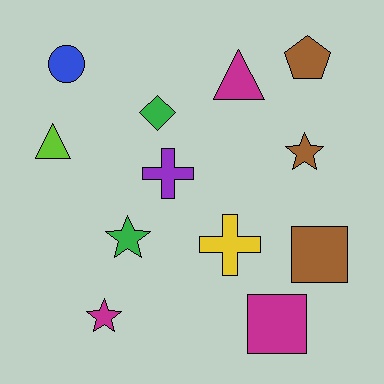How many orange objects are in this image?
There are no orange objects.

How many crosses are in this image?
There are 2 crosses.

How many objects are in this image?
There are 12 objects.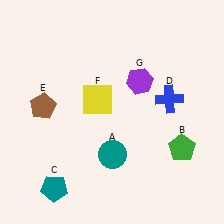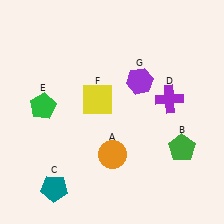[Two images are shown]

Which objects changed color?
A changed from teal to orange. D changed from blue to purple. E changed from brown to green.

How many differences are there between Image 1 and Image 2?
There are 3 differences between the two images.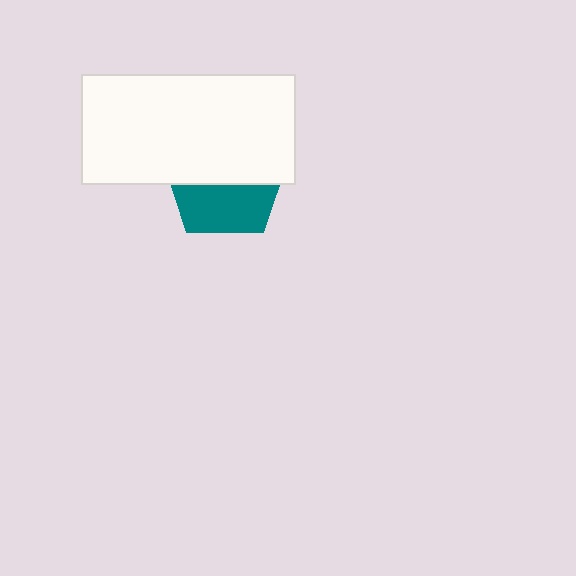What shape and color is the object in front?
The object in front is a white rectangle.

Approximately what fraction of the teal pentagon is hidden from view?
Roughly 58% of the teal pentagon is hidden behind the white rectangle.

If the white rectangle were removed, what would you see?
You would see the complete teal pentagon.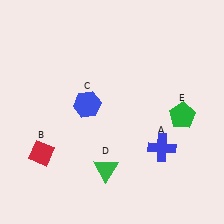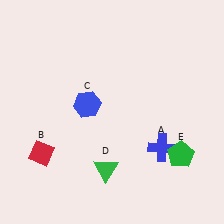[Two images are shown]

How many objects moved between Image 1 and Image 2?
1 object moved between the two images.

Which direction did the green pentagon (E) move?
The green pentagon (E) moved down.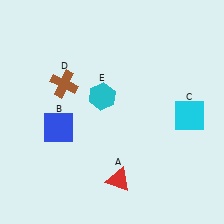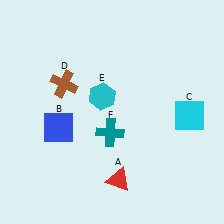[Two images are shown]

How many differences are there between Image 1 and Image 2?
There is 1 difference between the two images.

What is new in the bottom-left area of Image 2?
A teal cross (F) was added in the bottom-left area of Image 2.